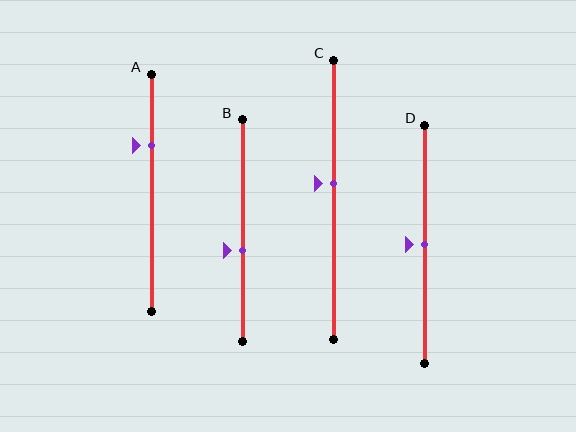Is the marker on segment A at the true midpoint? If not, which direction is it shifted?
No, the marker on segment A is shifted upward by about 20% of the segment length.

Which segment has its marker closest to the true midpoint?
Segment D has its marker closest to the true midpoint.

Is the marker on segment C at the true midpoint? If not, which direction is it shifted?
No, the marker on segment C is shifted upward by about 6% of the segment length.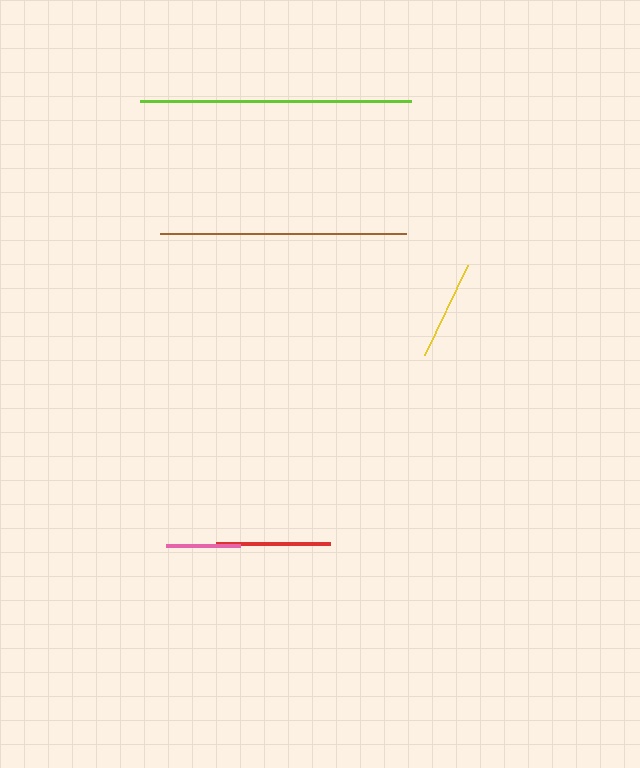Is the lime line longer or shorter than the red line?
The lime line is longer than the red line.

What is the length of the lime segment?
The lime segment is approximately 271 pixels long.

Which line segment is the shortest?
The pink line is the shortest at approximately 74 pixels.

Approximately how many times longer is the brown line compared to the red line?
The brown line is approximately 2.2 times the length of the red line.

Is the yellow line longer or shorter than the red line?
The red line is longer than the yellow line.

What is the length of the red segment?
The red segment is approximately 113 pixels long.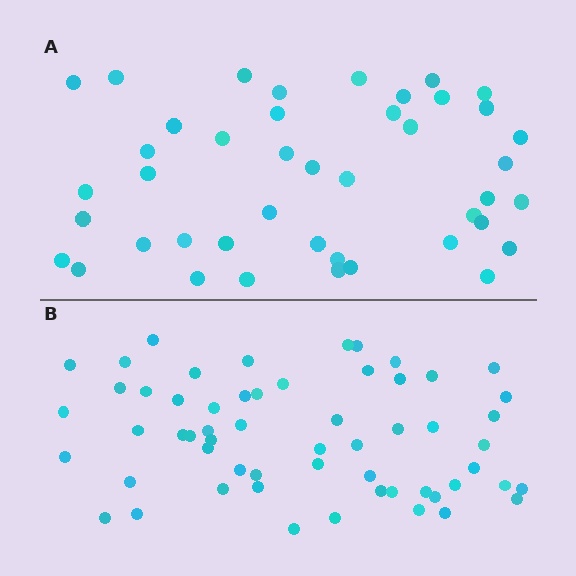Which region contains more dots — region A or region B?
Region B (the bottom region) has more dots.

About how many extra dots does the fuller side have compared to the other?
Region B has approximately 15 more dots than region A.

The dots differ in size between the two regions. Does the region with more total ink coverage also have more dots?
No. Region A has more total ink coverage because its dots are larger, but region B actually contains more individual dots. Total area can be misleading — the number of items is what matters here.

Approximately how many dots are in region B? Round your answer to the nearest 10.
About 60 dots. (The exact count is 58, which rounds to 60.)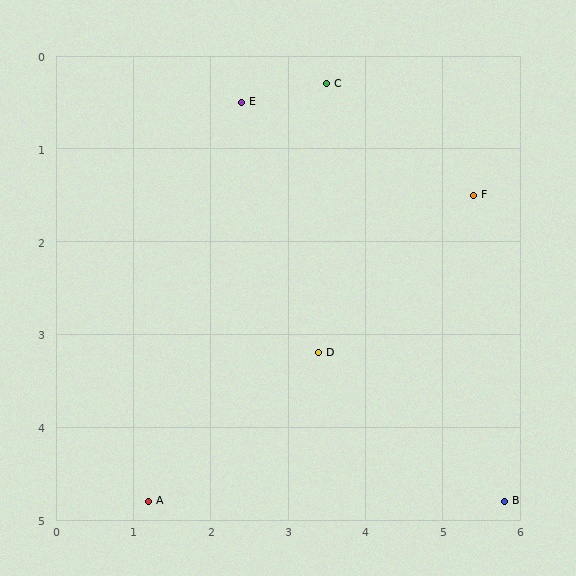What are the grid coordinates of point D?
Point D is at approximately (3.4, 3.2).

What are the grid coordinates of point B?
Point B is at approximately (5.8, 4.8).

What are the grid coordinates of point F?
Point F is at approximately (5.4, 1.5).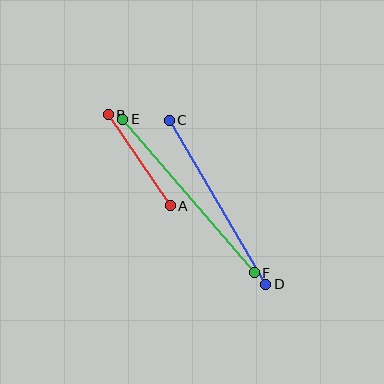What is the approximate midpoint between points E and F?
The midpoint is at approximately (188, 196) pixels.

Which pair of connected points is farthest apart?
Points E and F are farthest apart.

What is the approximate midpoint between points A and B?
The midpoint is at approximately (139, 160) pixels.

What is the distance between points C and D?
The distance is approximately 190 pixels.